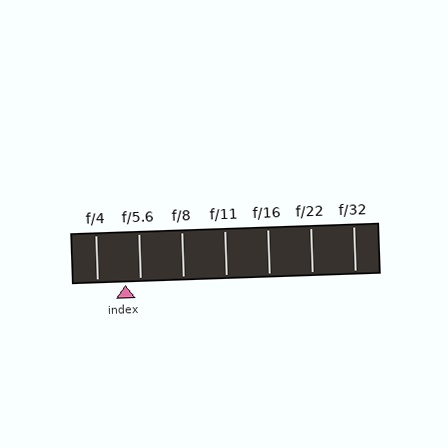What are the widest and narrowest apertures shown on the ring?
The widest aperture shown is f/4 and the narrowest is f/32.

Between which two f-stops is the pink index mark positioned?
The index mark is between f/4 and f/5.6.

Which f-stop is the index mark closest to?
The index mark is closest to f/5.6.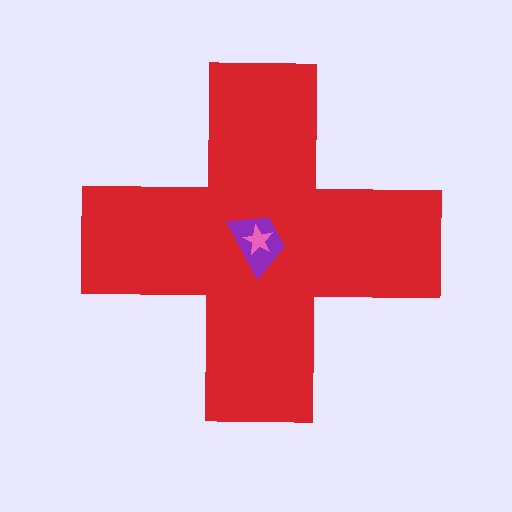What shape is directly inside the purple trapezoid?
The pink star.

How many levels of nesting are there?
3.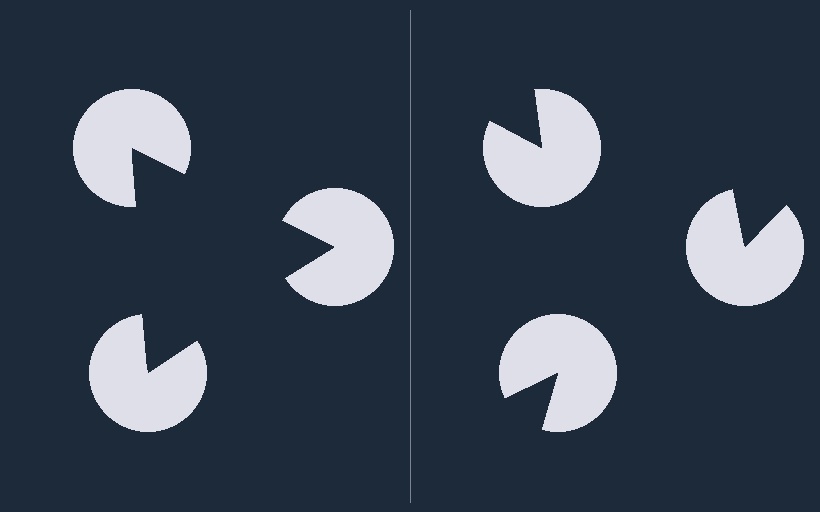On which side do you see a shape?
An illusory triangle appears on the left side. On the right side the wedge cuts are rotated, so no coherent shape forms.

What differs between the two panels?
The pac-man discs are positioned identically on both sides; only the wedge orientations differ. On the left they align to a triangle; on the right they are misaligned.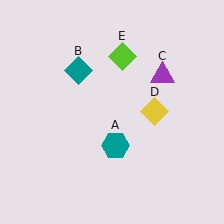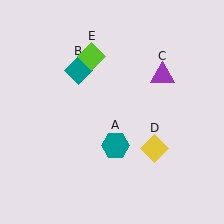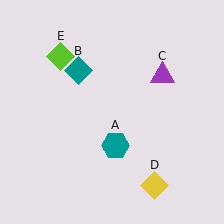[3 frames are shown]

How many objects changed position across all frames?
2 objects changed position: yellow diamond (object D), lime diamond (object E).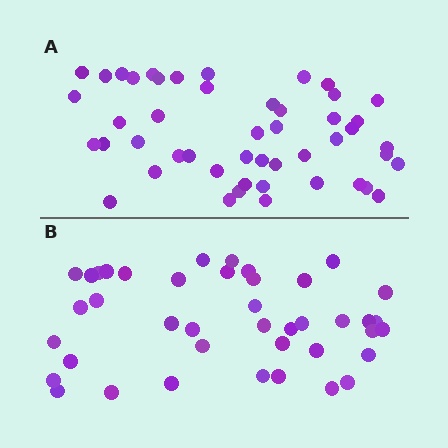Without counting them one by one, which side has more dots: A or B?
Region A (the top region) has more dots.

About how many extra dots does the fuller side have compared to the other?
Region A has roughly 8 or so more dots than region B.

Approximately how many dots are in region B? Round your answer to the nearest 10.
About 40 dots. (The exact count is 41, which rounds to 40.)